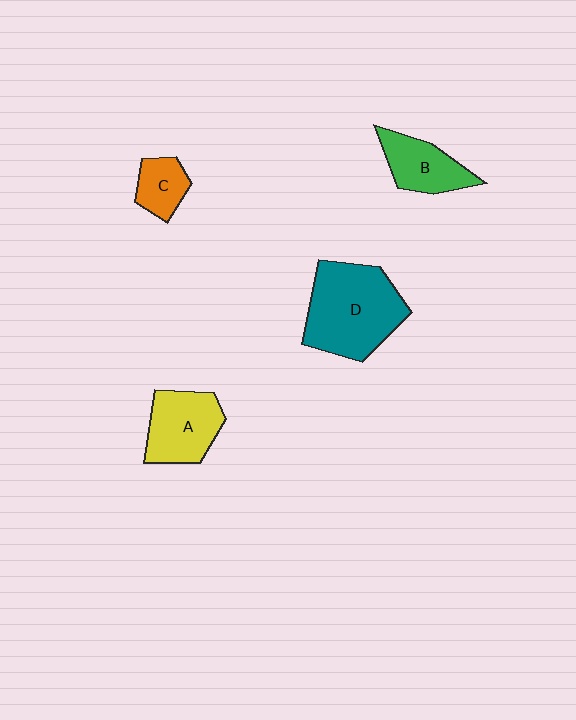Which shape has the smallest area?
Shape C (orange).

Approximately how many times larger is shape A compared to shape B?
Approximately 1.3 times.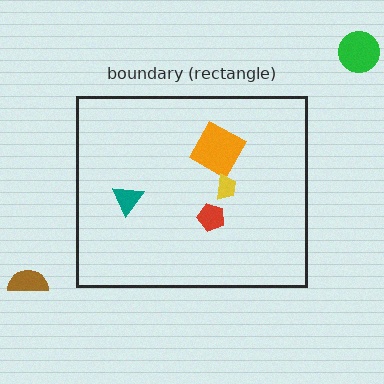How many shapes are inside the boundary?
4 inside, 2 outside.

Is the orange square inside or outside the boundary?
Inside.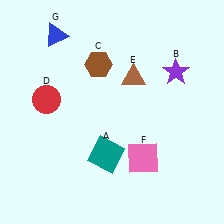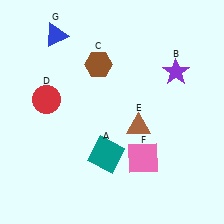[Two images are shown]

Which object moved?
The brown triangle (E) moved down.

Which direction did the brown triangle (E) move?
The brown triangle (E) moved down.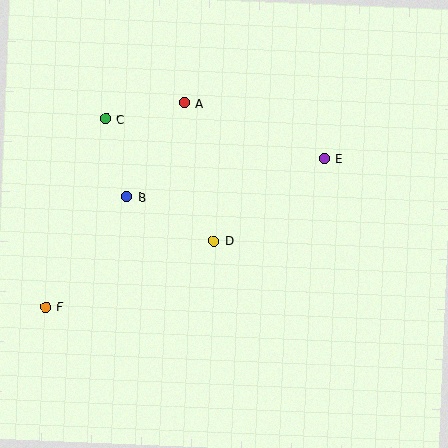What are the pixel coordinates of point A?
Point A is at (184, 103).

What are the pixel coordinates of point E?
Point E is at (324, 158).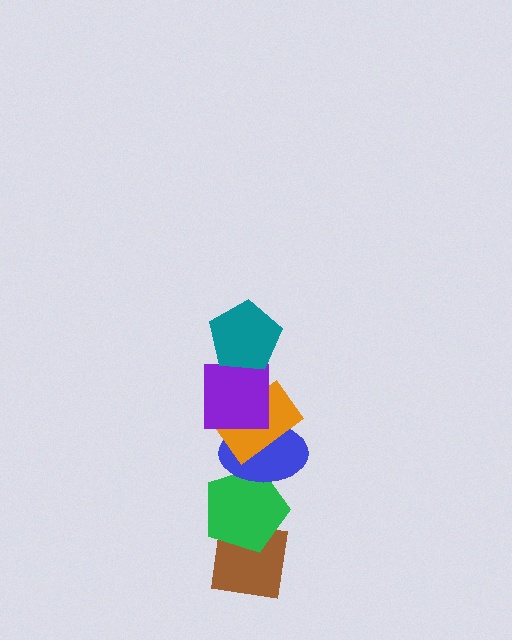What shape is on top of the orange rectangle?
The purple square is on top of the orange rectangle.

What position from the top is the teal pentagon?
The teal pentagon is 1st from the top.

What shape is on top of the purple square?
The teal pentagon is on top of the purple square.